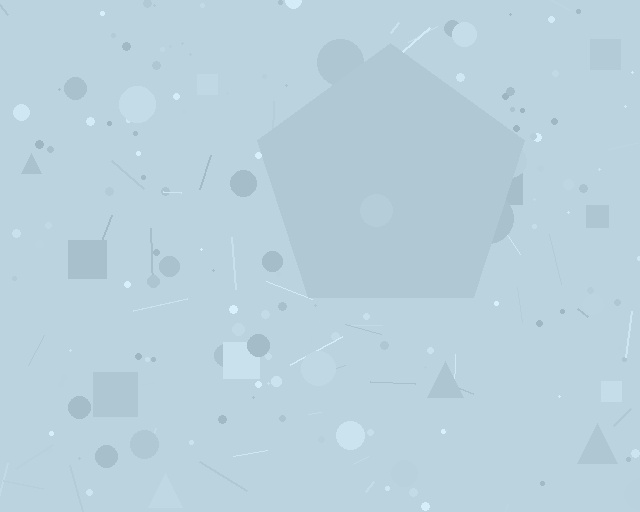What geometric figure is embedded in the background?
A pentagon is embedded in the background.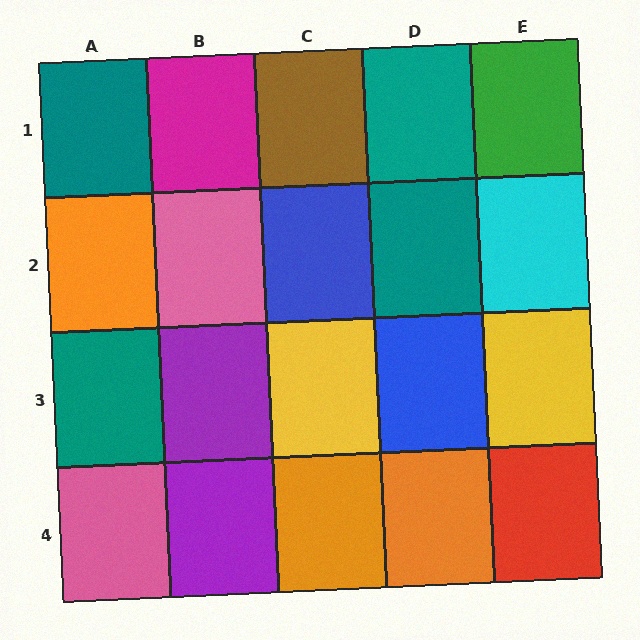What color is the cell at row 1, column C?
Brown.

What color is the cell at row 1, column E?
Green.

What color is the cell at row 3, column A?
Teal.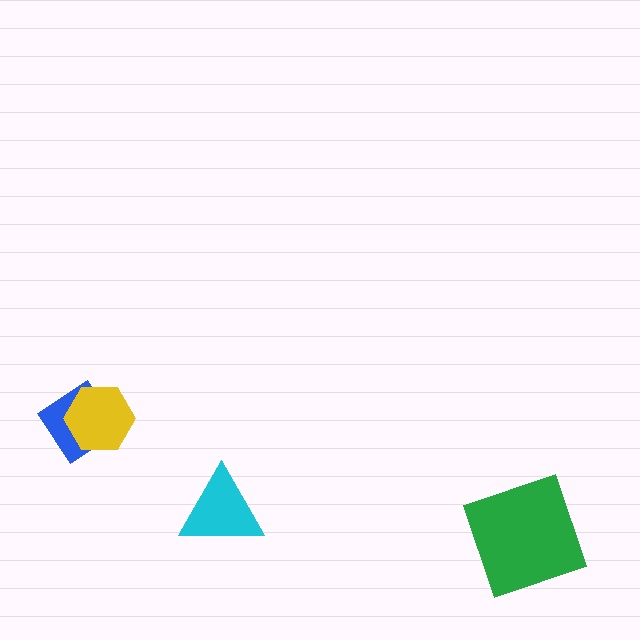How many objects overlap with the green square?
0 objects overlap with the green square.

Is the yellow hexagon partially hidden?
No, no other shape covers it.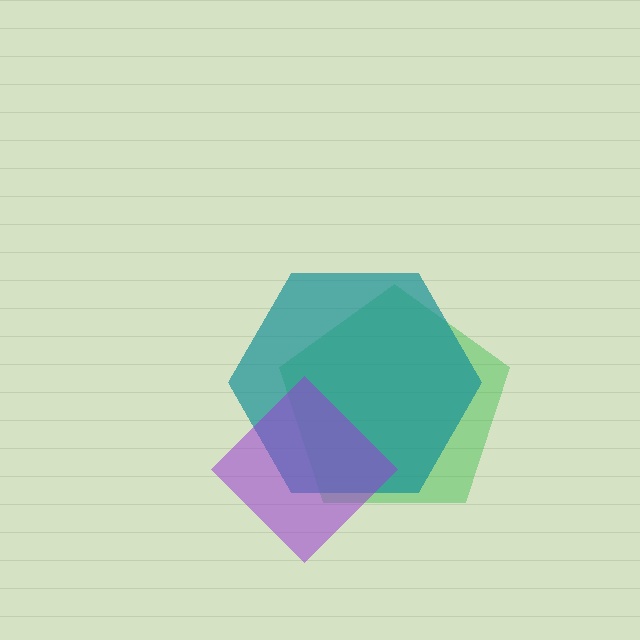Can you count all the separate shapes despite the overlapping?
Yes, there are 3 separate shapes.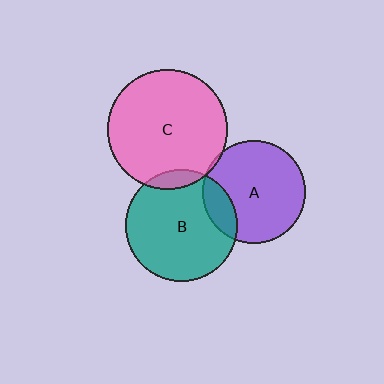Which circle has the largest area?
Circle C (pink).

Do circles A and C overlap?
Yes.